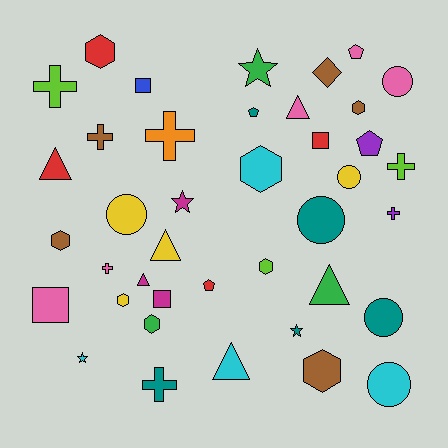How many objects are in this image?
There are 40 objects.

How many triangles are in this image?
There are 6 triangles.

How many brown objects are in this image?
There are 5 brown objects.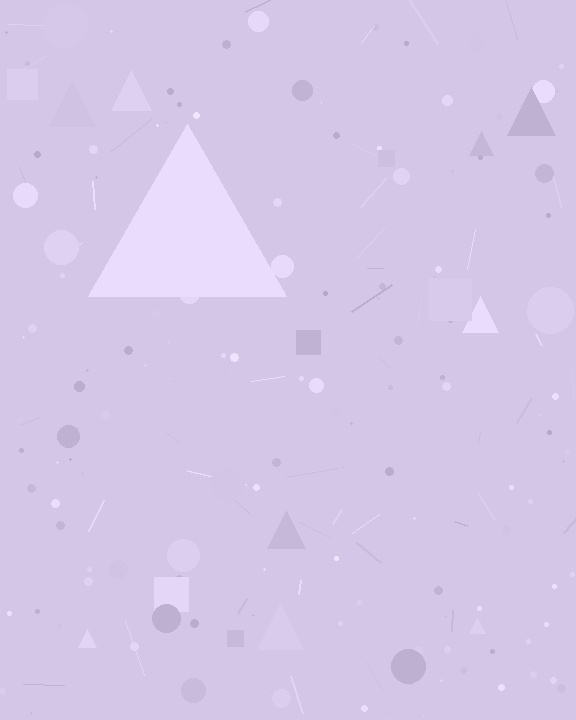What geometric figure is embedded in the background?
A triangle is embedded in the background.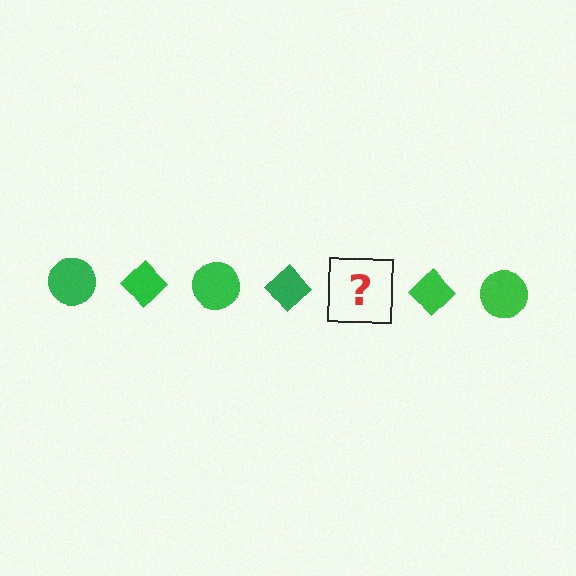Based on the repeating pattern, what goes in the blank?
The blank should be a green circle.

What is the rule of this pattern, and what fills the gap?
The rule is that the pattern cycles through circle, diamond shapes in green. The gap should be filled with a green circle.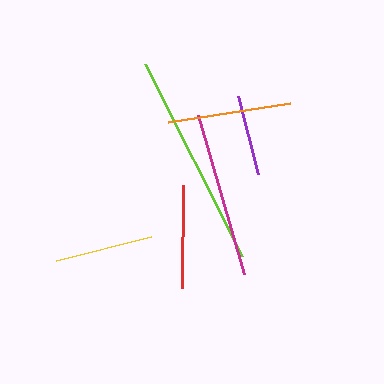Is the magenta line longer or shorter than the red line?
The magenta line is longer than the red line.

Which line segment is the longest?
The lime line is the longest at approximately 216 pixels.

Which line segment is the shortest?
The purple line is the shortest at approximately 81 pixels.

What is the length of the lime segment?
The lime segment is approximately 216 pixels long.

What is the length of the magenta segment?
The magenta segment is approximately 165 pixels long.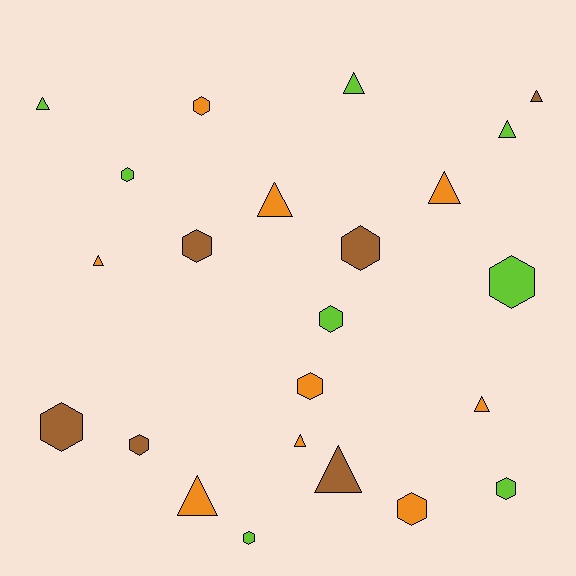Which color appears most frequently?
Orange, with 9 objects.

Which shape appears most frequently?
Hexagon, with 12 objects.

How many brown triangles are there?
There are 2 brown triangles.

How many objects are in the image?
There are 23 objects.